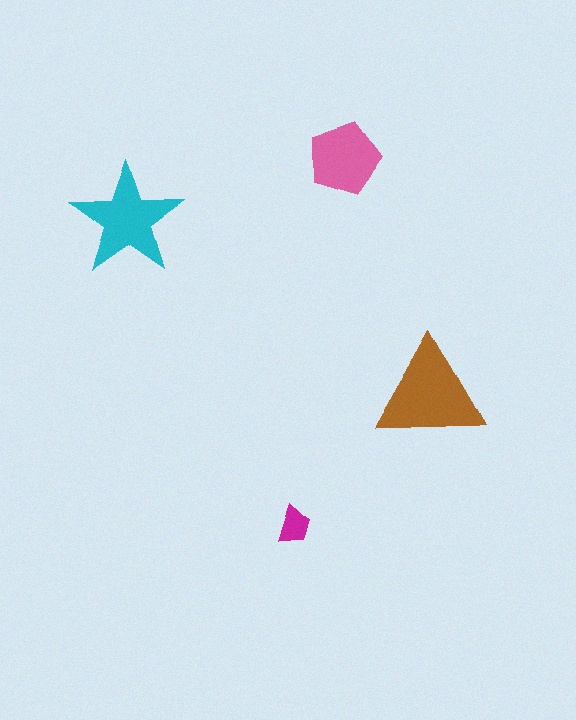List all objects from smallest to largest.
The magenta trapezoid, the pink pentagon, the cyan star, the brown triangle.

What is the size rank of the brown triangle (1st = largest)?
1st.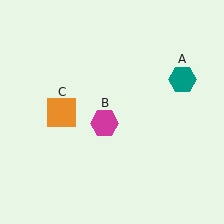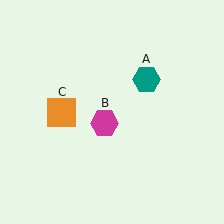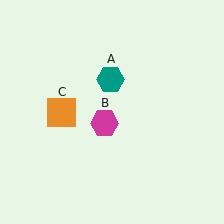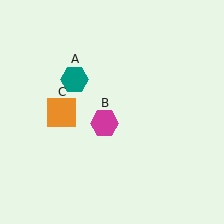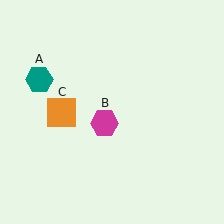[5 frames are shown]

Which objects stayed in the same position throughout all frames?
Magenta hexagon (object B) and orange square (object C) remained stationary.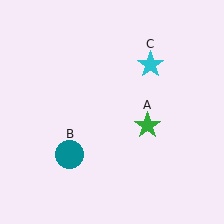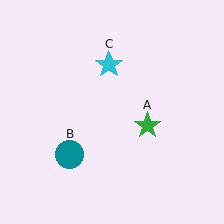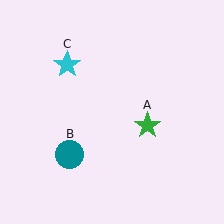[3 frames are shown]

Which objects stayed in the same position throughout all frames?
Green star (object A) and teal circle (object B) remained stationary.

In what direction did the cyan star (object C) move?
The cyan star (object C) moved left.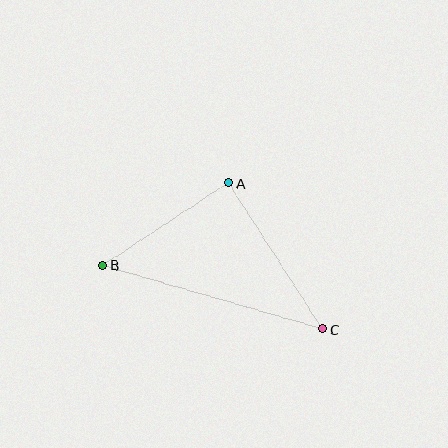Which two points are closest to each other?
Points A and B are closest to each other.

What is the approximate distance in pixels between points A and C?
The distance between A and C is approximately 174 pixels.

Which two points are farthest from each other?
Points B and C are farthest from each other.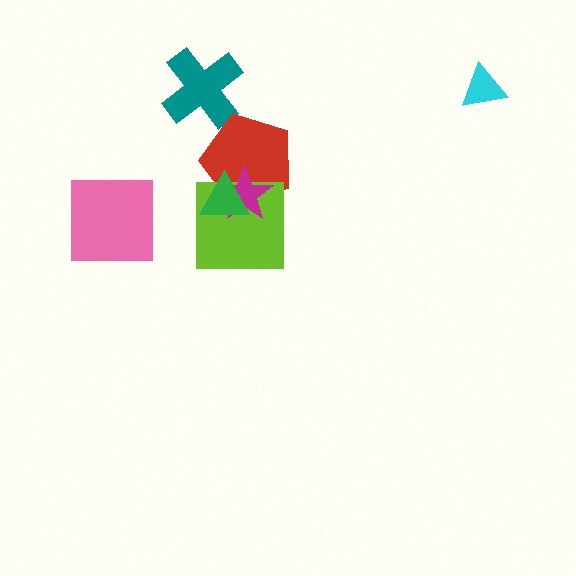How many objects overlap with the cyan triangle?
0 objects overlap with the cyan triangle.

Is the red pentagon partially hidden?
Yes, it is partially covered by another shape.